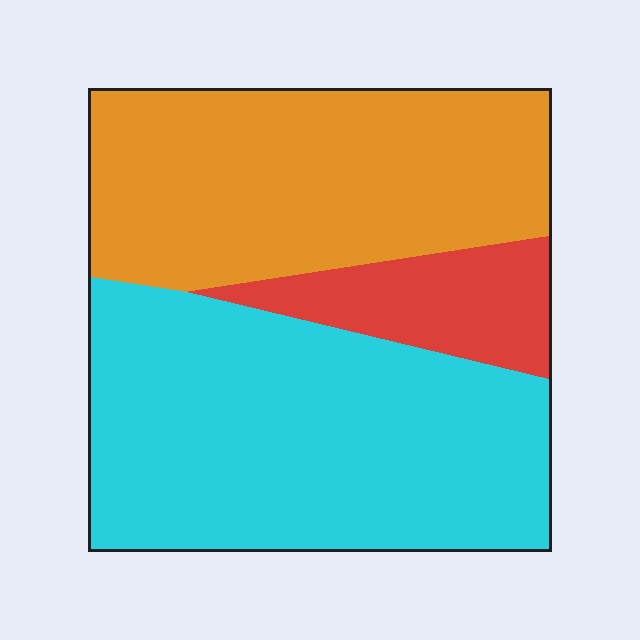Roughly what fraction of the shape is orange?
Orange takes up about two fifths (2/5) of the shape.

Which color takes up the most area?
Cyan, at roughly 50%.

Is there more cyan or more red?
Cyan.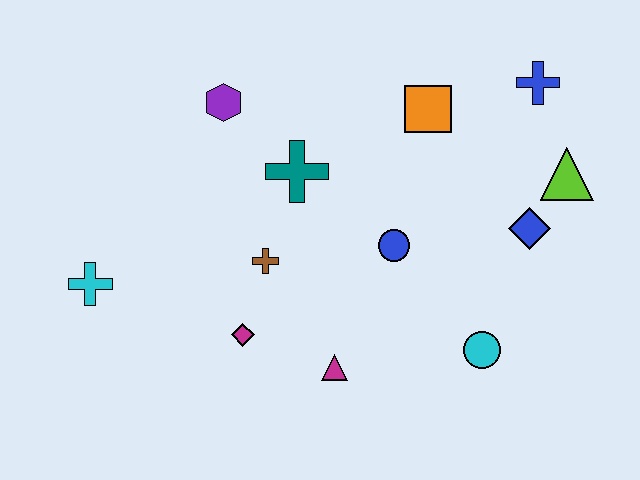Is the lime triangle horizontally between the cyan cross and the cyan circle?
No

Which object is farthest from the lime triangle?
The cyan cross is farthest from the lime triangle.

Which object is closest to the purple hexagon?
The teal cross is closest to the purple hexagon.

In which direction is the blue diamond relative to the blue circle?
The blue diamond is to the right of the blue circle.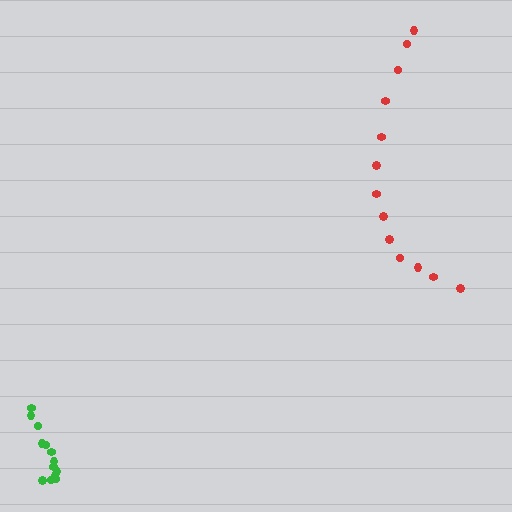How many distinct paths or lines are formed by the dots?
There are 2 distinct paths.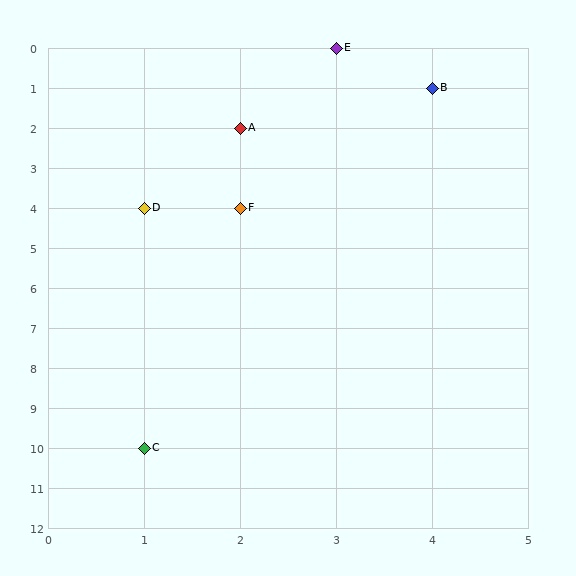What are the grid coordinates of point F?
Point F is at grid coordinates (2, 4).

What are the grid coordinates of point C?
Point C is at grid coordinates (1, 10).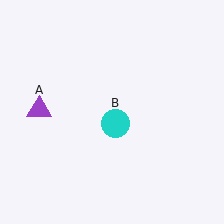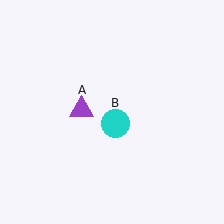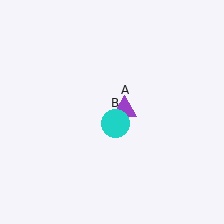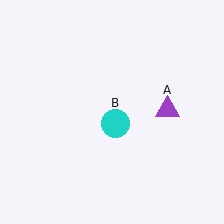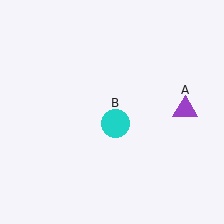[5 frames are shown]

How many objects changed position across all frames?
1 object changed position: purple triangle (object A).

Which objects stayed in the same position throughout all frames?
Cyan circle (object B) remained stationary.